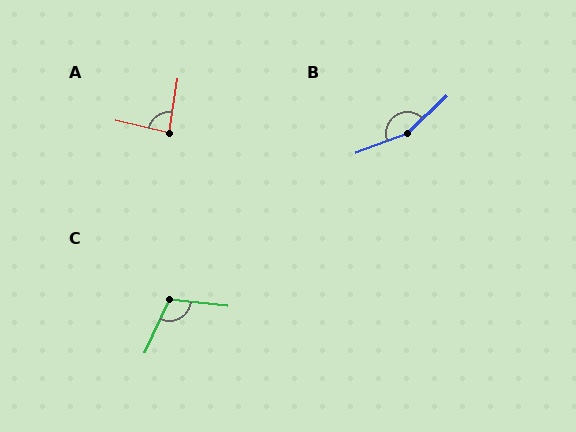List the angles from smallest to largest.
A (86°), C (108°), B (157°).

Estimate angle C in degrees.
Approximately 108 degrees.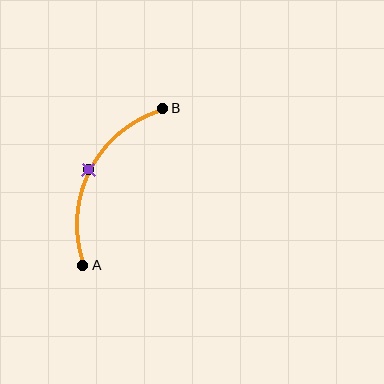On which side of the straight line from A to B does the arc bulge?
The arc bulges to the left of the straight line connecting A and B.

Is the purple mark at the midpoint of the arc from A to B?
Yes. The purple mark lies on the arc at equal arc-length from both A and B — it is the arc midpoint.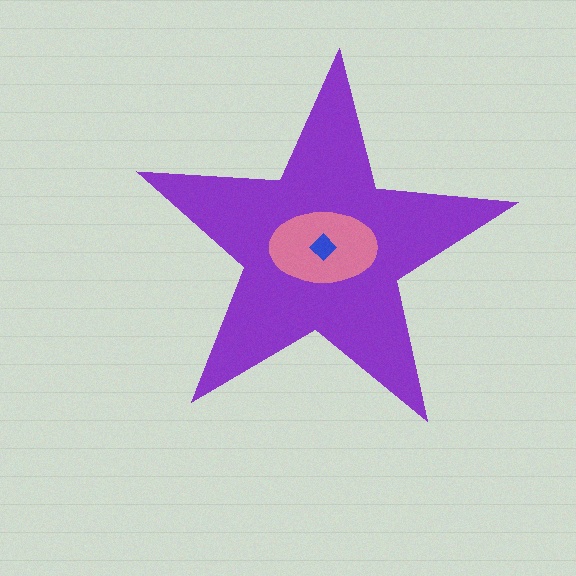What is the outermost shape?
The purple star.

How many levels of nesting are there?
3.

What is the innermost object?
The blue diamond.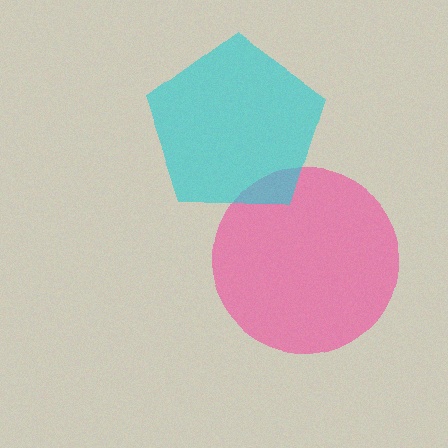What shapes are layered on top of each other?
The layered shapes are: a pink circle, a cyan pentagon.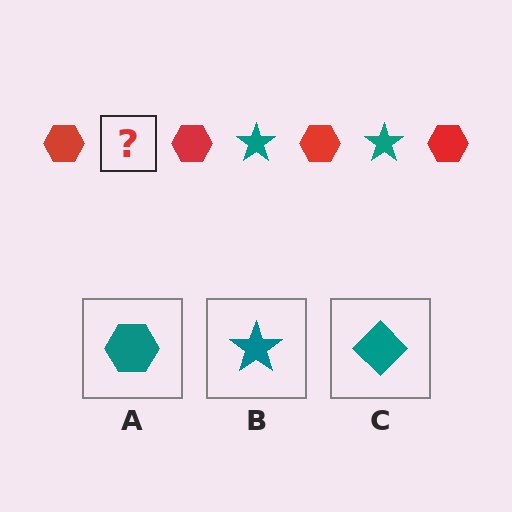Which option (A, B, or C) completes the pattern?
B.